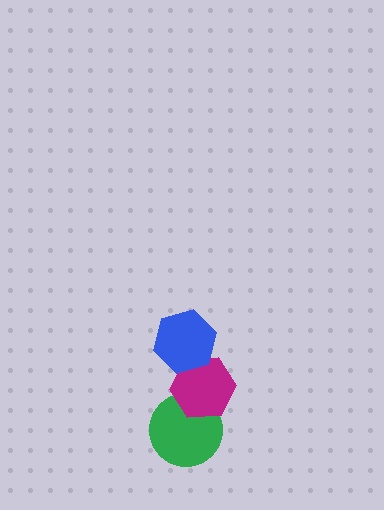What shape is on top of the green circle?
The magenta hexagon is on top of the green circle.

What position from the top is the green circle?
The green circle is 3rd from the top.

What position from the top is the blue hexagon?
The blue hexagon is 1st from the top.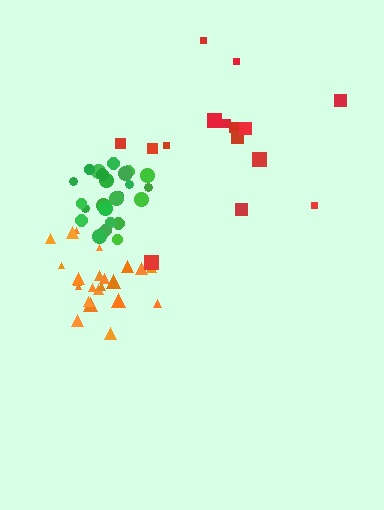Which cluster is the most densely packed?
Green.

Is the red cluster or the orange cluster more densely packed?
Orange.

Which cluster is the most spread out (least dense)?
Red.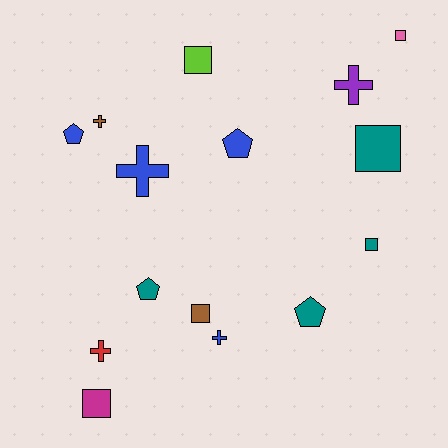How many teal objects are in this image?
There are 4 teal objects.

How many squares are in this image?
There are 6 squares.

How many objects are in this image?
There are 15 objects.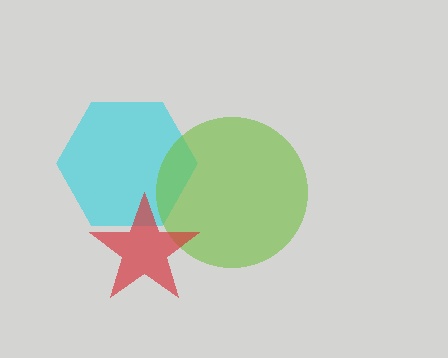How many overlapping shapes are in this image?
There are 3 overlapping shapes in the image.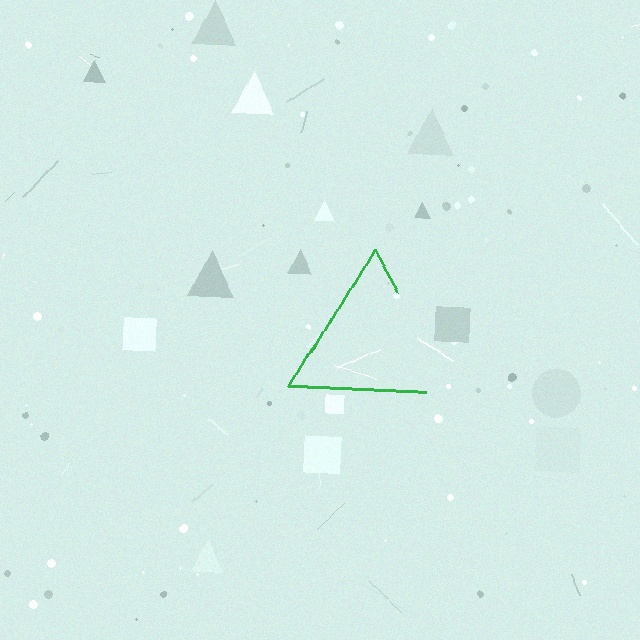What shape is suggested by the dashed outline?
The dashed outline suggests a triangle.